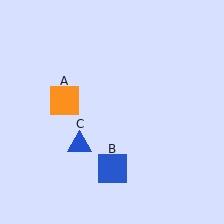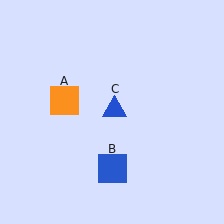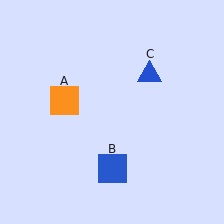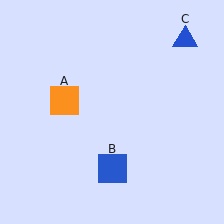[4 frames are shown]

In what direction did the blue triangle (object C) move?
The blue triangle (object C) moved up and to the right.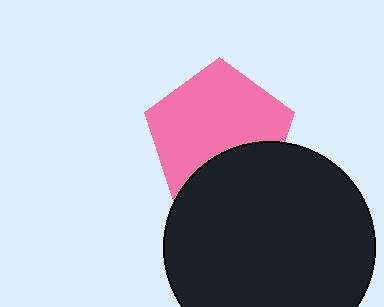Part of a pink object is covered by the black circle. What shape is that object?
It is a pentagon.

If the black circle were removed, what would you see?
You would see the complete pink pentagon.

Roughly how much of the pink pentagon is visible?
Most of it is visible (roughly 70%).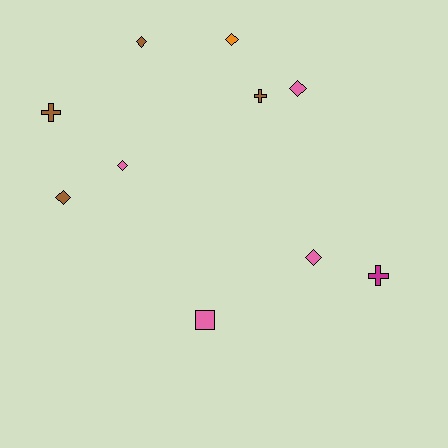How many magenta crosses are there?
There is 1 magenta cross.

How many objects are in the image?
There are 10 objects.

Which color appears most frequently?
Brown, with 4 objects.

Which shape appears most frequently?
Diamond, with 6 objects.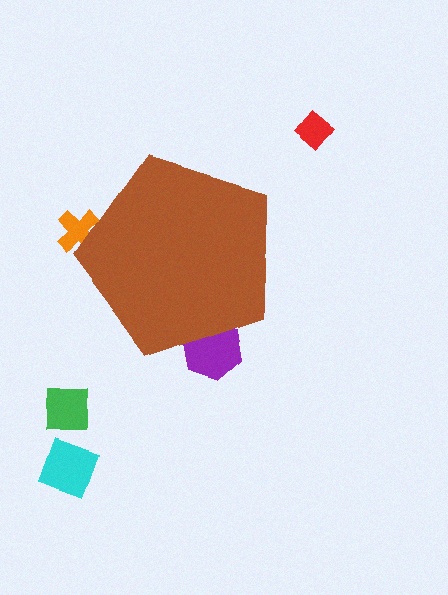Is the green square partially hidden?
No, the green square is fully visible.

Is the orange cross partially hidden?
Yes, the orange cross is partially hidden behind the brown pentagon.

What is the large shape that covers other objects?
A brown pentagon.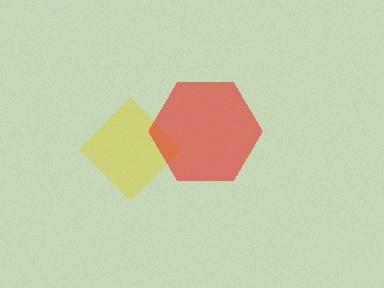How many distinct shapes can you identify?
There are 2 distinct shapes: a yellow diamond, a red hexagon.